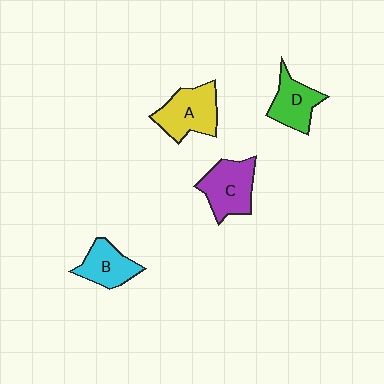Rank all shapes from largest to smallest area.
From largest to smallest: A (yellow), C (purple), D (green), B (cyan).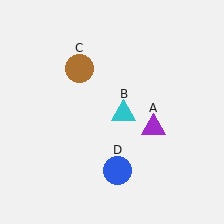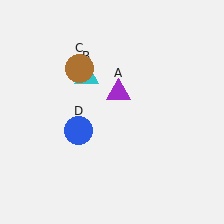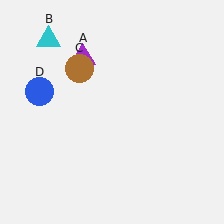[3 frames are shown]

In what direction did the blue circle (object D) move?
The blue circle (object D) moved up and to the left.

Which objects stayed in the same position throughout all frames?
Brown circle (object C) remained stationary.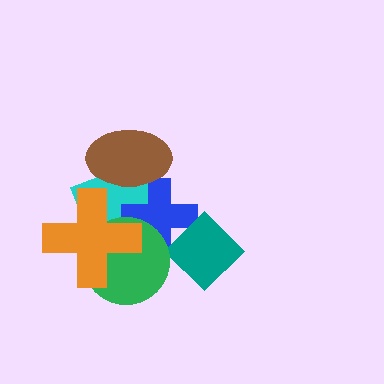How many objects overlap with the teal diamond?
1 object overlaps with the teal diamond.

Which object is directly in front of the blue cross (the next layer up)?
The teal diamond is directly in front of the blue cross.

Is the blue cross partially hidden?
Yes, it is partially covered by another shape.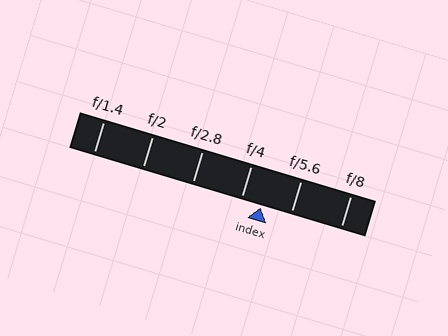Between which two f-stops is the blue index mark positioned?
The index mark is between f/4 and f/5.6.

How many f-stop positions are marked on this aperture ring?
There are 6 f-stop positions marked.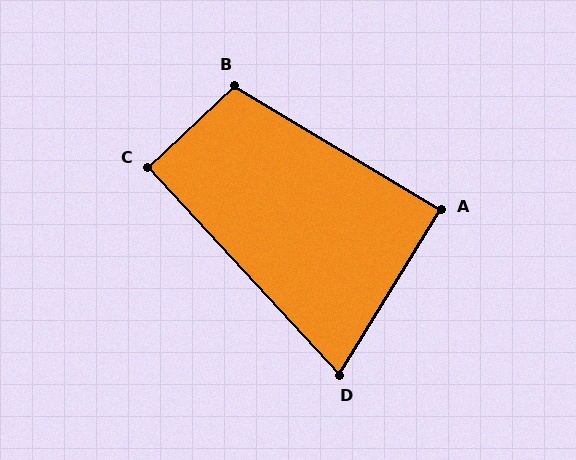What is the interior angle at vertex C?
Approximately 91 degrees (approximately right).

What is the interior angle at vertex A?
Approximately 89 degrees (approximately right).